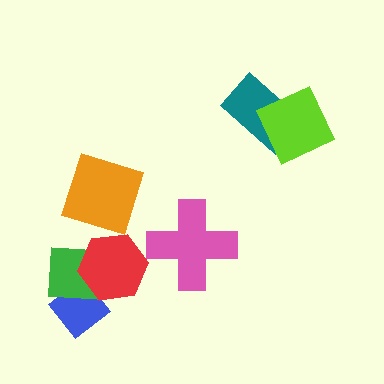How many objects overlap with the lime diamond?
1 object overlaps with the lime diamond.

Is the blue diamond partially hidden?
Yes, it is partially covered by another shape.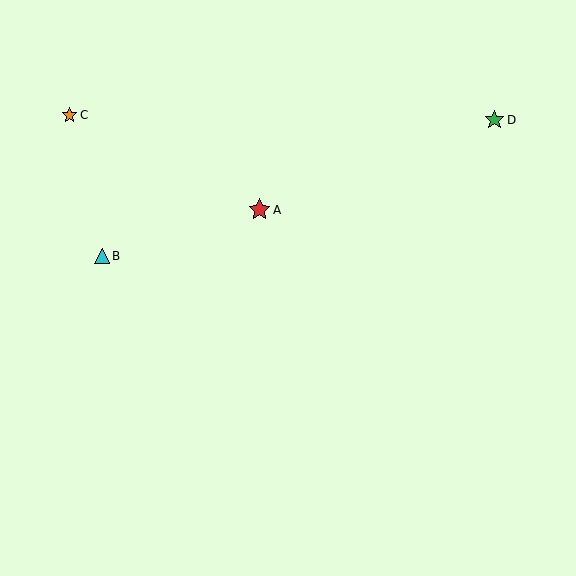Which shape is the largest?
The red star (labeled A) is the largest.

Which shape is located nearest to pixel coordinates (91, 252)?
The cyan triangle (labeled B) at (102, 256) is nearest to that location.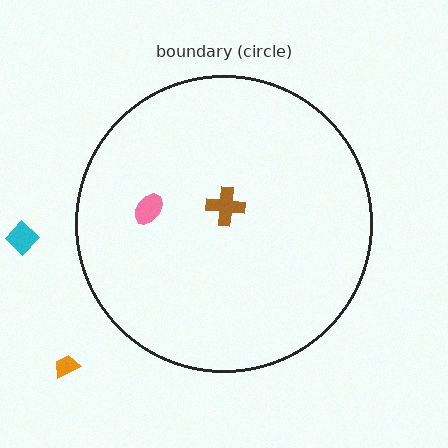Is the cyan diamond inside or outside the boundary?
Outside.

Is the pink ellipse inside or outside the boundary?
Inside.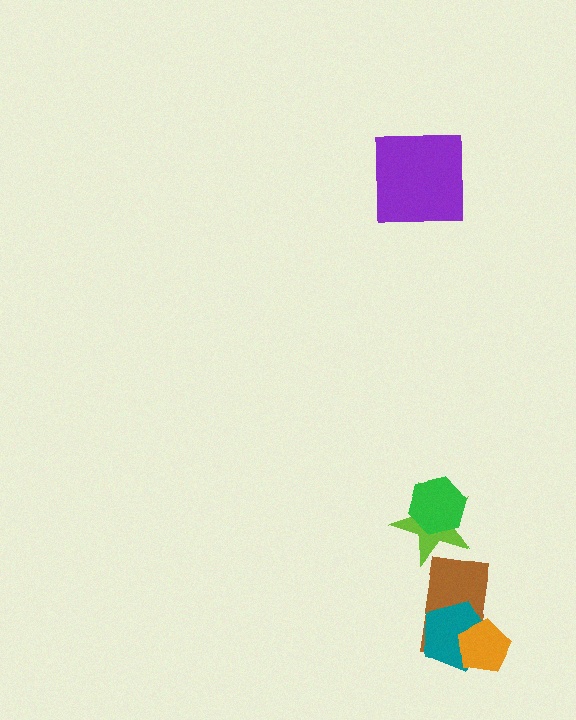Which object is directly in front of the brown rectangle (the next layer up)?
The teal pentagon is directly in front of the brown rectangle.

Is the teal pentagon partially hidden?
Yes, it is partially covered by another shape.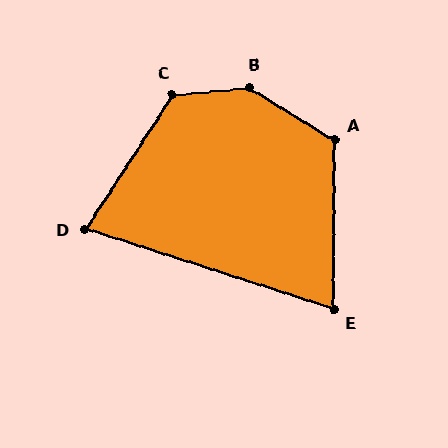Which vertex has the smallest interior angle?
E, at approximately 73 degrees.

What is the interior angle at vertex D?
Approximately 75 degrees (acute).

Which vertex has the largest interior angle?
B, at approximately 143 degrees.